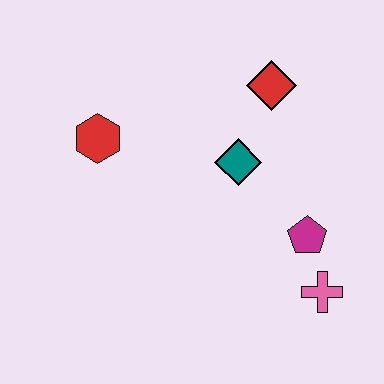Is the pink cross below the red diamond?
Yes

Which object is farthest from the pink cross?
The red hexagon is farthest from the pink cross.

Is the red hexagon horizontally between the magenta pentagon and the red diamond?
No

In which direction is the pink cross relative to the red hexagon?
The pink cross is to the right of the red hexagon.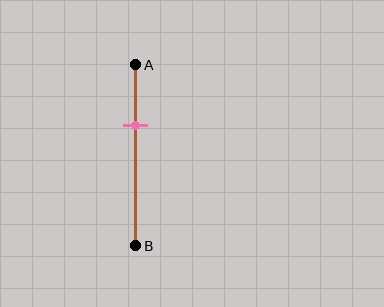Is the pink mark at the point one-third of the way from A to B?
Yes, the mark is approximately at the one-third point.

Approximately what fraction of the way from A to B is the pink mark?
The pink mark is approximately 35% of the way from A to B.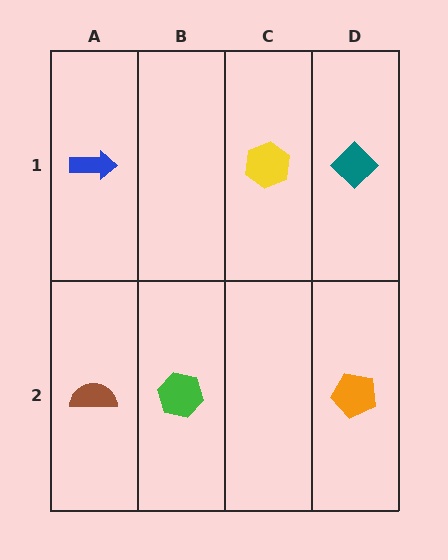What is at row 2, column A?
A brown semicircle.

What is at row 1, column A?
A blue arrow.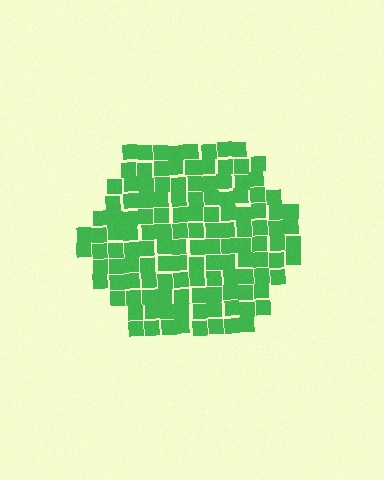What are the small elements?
The small elements are squares.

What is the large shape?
The large shape is a hexagon.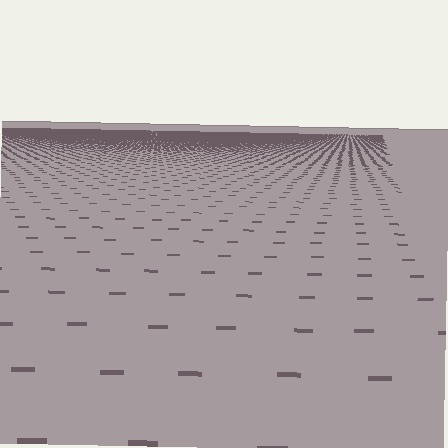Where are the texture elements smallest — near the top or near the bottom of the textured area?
Near the top.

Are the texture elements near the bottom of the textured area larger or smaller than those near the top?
Larger. Near the bottom, elements are closer to the viewer and appear at a bigger on-screen size.